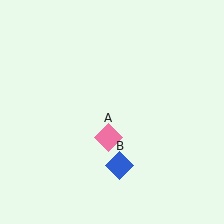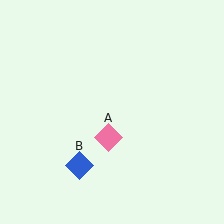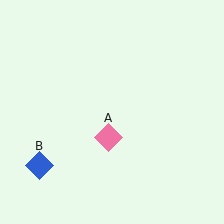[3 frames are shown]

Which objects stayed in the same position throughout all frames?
Pink diamond (object A) remained stationary.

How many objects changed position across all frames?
1 object changed position: blue diamond (object B).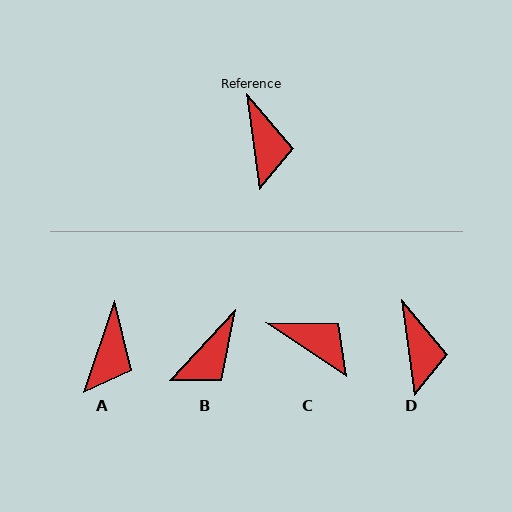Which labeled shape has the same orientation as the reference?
D.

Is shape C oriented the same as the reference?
No, it is off by about 49 degrees.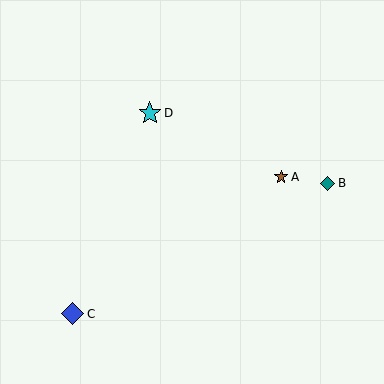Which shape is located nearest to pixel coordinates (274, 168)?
The brown star (labeled A) at (281, 177) is nearest to that location.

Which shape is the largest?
The cyan star (labeled D) is the largest.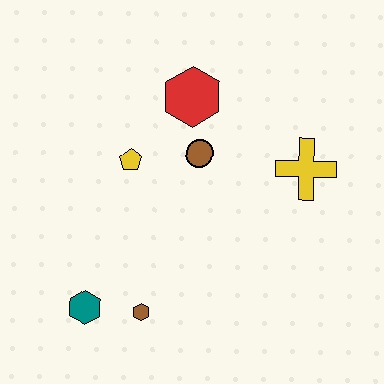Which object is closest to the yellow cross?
The brown circle is closest to the yellow cross.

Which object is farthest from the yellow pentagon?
The yellow cross is farthest from the yellow pentagon.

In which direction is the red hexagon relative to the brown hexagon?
The red hexagon is above the brown hexagon.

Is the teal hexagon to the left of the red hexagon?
Yes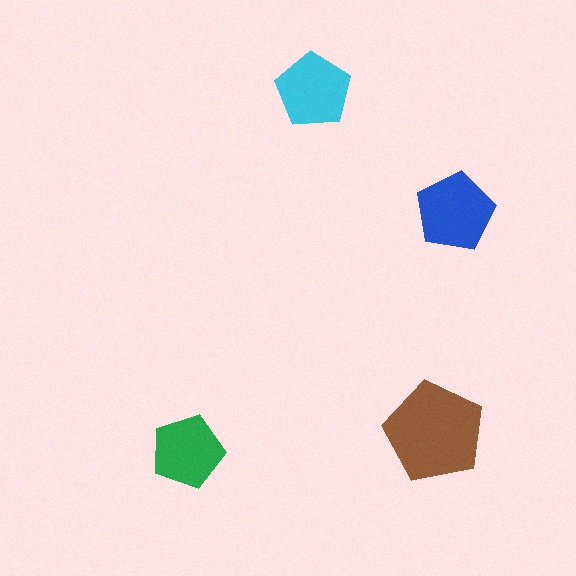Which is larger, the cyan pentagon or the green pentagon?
The cyan one.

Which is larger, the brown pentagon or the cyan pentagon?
The brown one.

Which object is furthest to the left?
The green pentagon is leftmost.